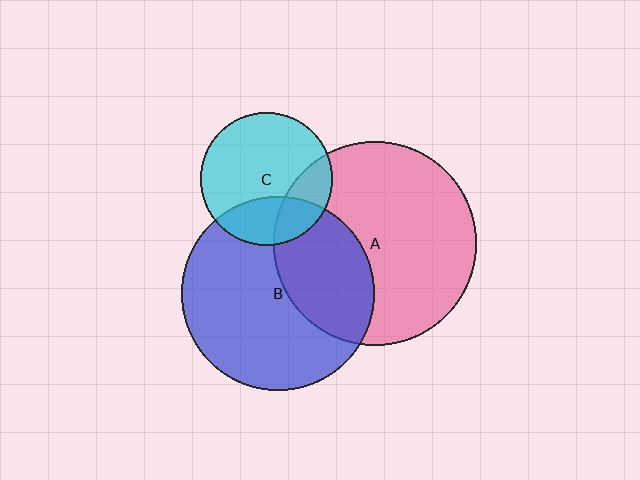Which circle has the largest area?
Circle A (pink).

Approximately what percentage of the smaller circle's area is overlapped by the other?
Approximately 20%.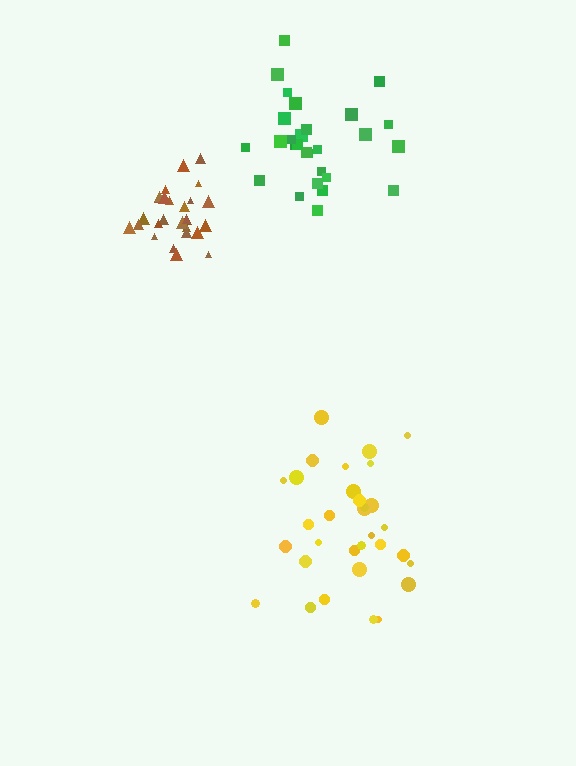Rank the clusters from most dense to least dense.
brown, yellow, green.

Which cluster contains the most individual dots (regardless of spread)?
Yellow (32).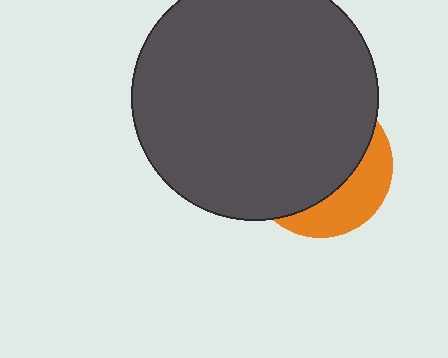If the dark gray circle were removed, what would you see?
You would see the complete orange circle.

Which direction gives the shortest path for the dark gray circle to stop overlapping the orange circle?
Moving toward the upper-left gives the shortest separation.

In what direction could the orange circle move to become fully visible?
The orange circle could move toward the lower-right. That would shift it out from behind the dark gray circle entirely.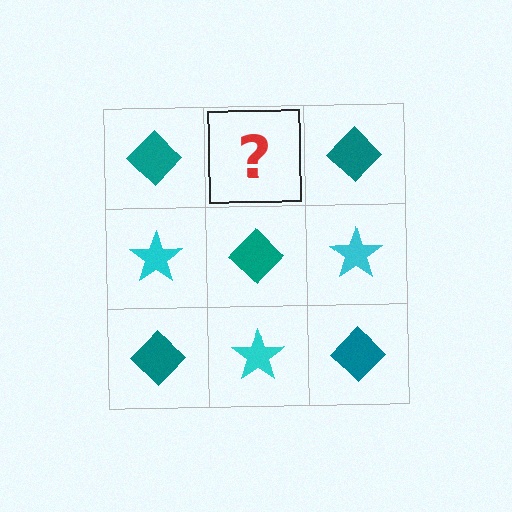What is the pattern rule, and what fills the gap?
The rule is that it alternates teal diamond and cyan star in a checkerboard pattern. The gap should be filled with a cyan star.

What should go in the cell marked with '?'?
The missing cell should contain a cyan star.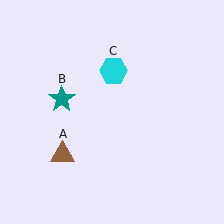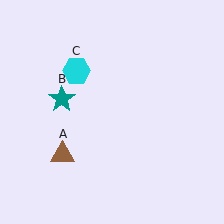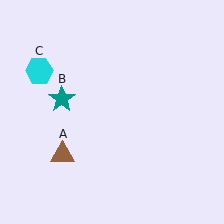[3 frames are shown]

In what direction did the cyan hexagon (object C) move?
The cyan hexagon (object C) moved left.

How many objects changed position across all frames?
1 object changed position: cyan hexagon (object C).